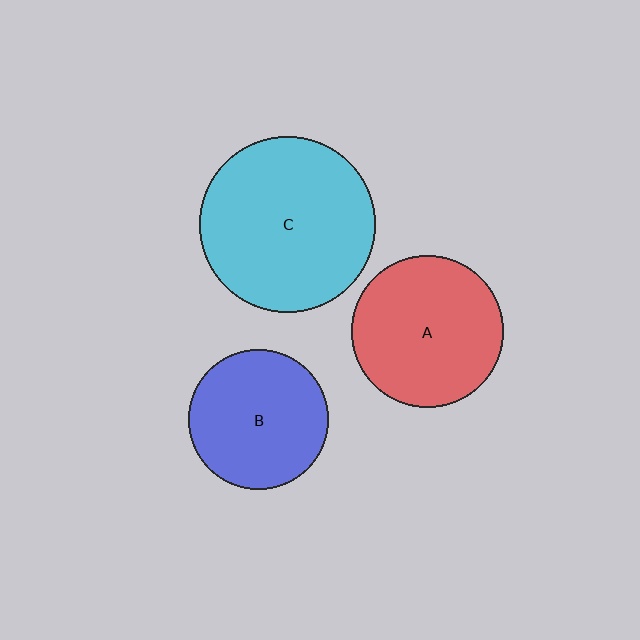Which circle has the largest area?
Circle C (cyan).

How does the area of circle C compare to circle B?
Approximately 1.6 times.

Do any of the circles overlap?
No, none of the circles overlap.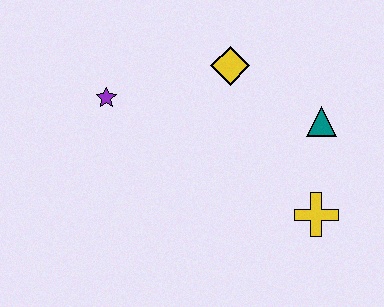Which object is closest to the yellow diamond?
The teal triangle is closest to the yellow diamond.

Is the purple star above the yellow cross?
Yes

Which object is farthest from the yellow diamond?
The yellow cross is farthest from the yellow diamond.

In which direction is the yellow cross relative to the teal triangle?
The yellow cross is below the teal triangle.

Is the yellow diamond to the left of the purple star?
No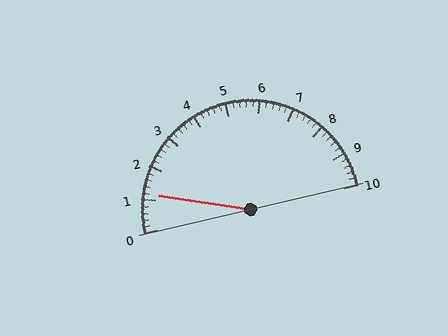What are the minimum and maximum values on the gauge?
The gauge ranges from 0 to 10.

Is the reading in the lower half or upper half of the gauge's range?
The reading is in the lower half of the range (0 to 10).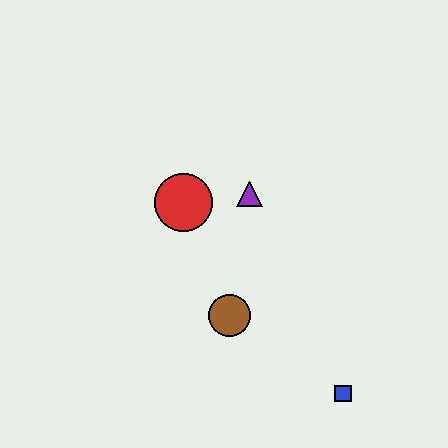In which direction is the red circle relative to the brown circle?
The red circle is above the brown circle.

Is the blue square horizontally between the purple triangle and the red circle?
No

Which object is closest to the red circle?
The purple triangle is closest to the red circle.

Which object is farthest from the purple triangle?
The blue square is farthest from the purple triangle.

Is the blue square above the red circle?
No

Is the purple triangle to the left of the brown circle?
No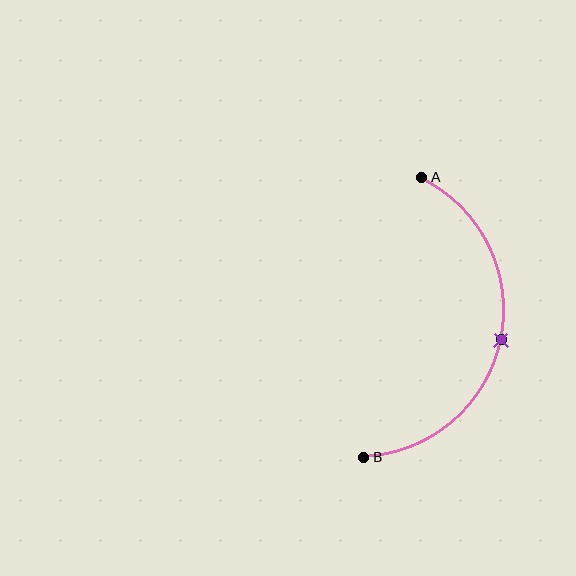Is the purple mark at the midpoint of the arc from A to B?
Yes. The purple mark lies on the arc at equal arc-length from both A and B — it is the arc midpoint.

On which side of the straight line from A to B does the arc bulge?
The arc bulges to the right of the straight line connecting A and B.